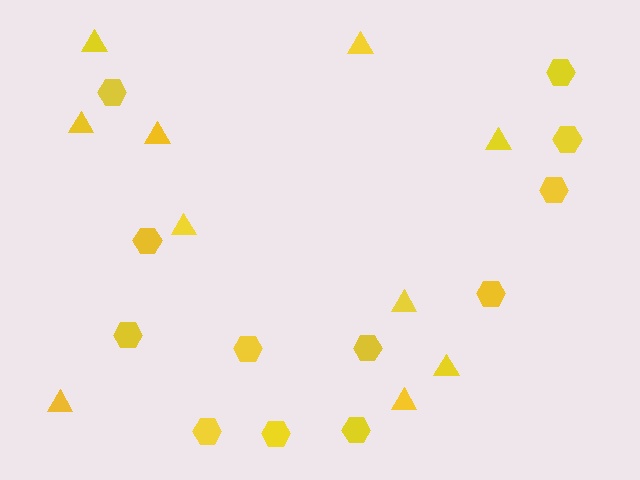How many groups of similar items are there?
There are 2 groups: one group of triangles (10) and one group of hexagons (12).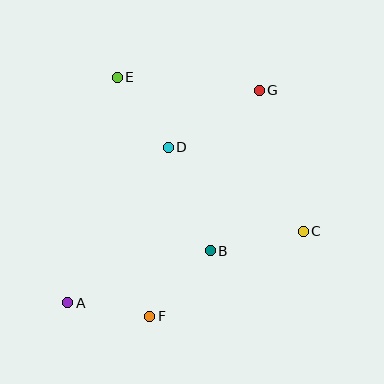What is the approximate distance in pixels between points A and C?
The distance between A and C is approximately 246 pixels.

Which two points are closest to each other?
Points A and F are closest to each other.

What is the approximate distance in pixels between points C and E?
The distance between C and E is approximately 241 pixels.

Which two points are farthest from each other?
Points A and G are farthest from each other.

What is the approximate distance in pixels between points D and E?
The distance between D and E is approximately 87 pixels.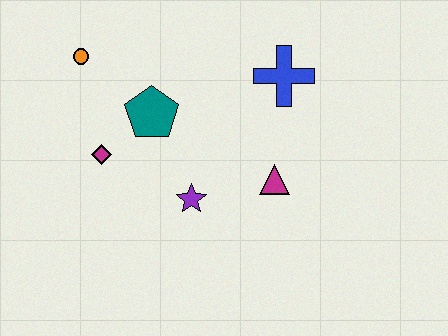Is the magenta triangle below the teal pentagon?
Yes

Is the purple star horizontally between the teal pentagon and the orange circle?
No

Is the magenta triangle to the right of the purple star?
Yes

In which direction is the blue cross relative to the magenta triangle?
The blue cross is above the magenta triangle.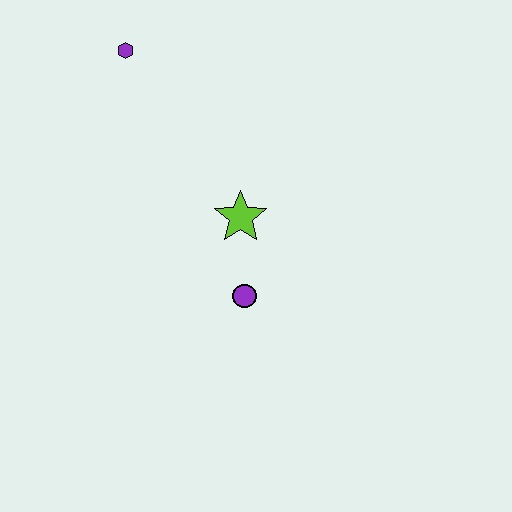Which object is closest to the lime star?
The purple circle is closest to the lime star.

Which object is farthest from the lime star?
The purple hexagon is farthest from the lime star.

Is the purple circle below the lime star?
Yes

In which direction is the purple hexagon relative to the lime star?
The purple hexagon is above the lime star.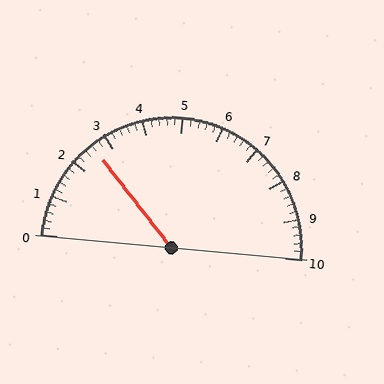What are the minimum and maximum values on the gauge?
The gauge ranges from 0 to 10.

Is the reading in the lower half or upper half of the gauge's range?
The reading is in the lower half of the range (0 to 10).